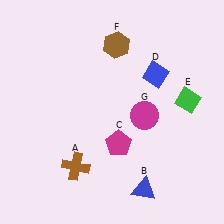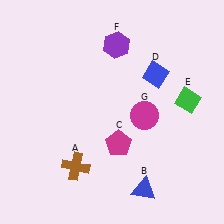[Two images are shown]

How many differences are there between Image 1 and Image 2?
There is 1 difference between the two images.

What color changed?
The hexagon (F) changed from brown in Image 1 to purple in Image 2.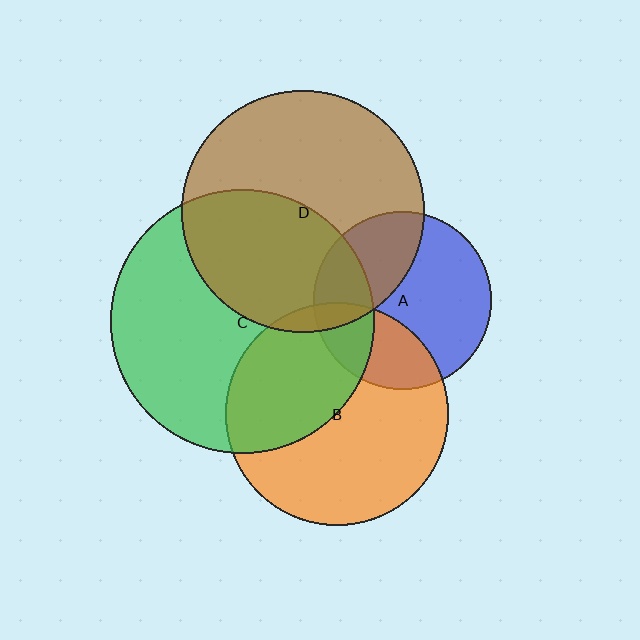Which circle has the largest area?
Circle C (green).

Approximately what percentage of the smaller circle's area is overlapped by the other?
Approximately 5%.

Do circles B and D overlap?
Yes.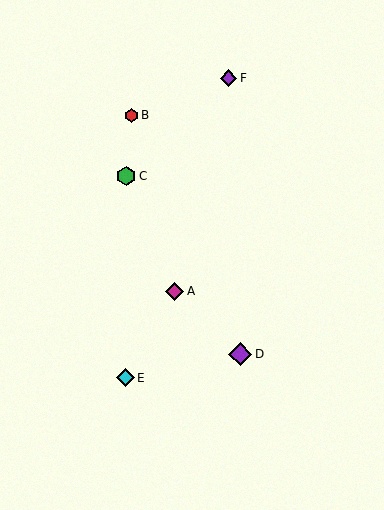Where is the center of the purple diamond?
The center of the purple diamond is at (240, 354).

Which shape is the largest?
The purple diamond (labeled D) is the largest.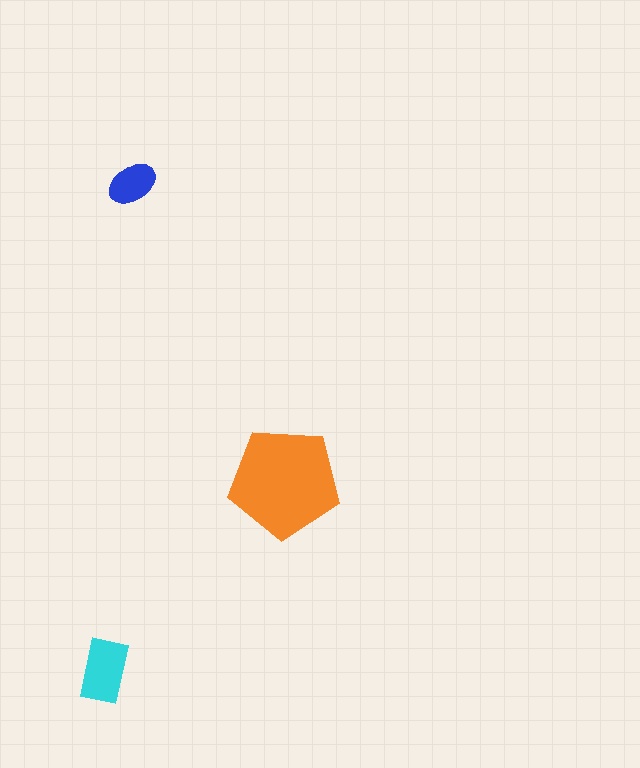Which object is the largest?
The orange pentagon.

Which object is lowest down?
The cyan rectangle is bottommost.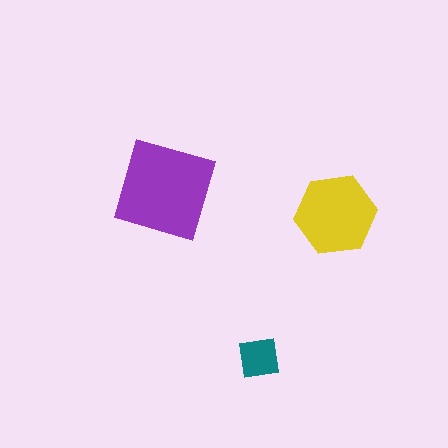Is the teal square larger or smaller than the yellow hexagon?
Smaller.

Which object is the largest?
The purple square.